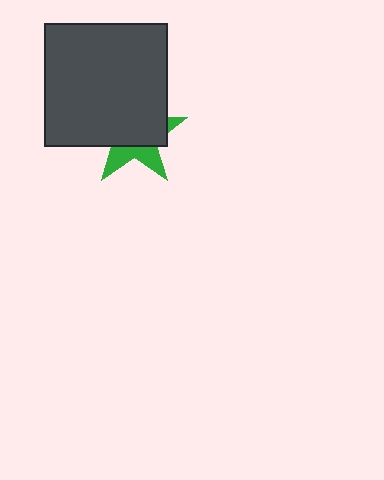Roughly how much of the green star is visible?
A small part of it is visible (roughly 34%).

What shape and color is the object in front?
The object in front is a dark gray square.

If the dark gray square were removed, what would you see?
You would see the complete green star.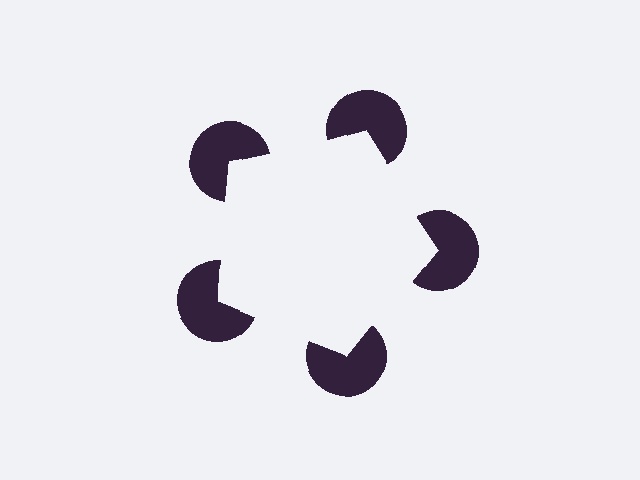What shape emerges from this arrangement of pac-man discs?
An illusory pentagon — its edges are inferred from the aligned wedge cuts in the pac-man discs, not physically drawn.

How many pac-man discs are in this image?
There are 5 — one at each vertex of the illusory pentagon.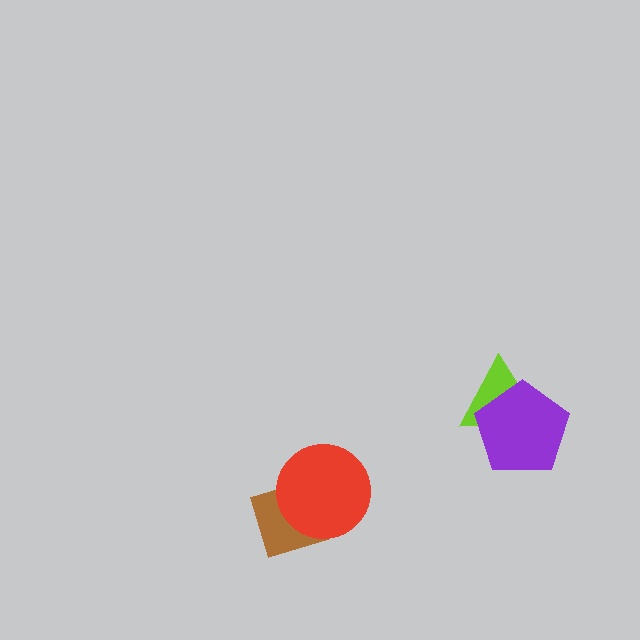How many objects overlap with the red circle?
1 object overlaps with the red circle.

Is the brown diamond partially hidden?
Yes, it is partially covered by another shape.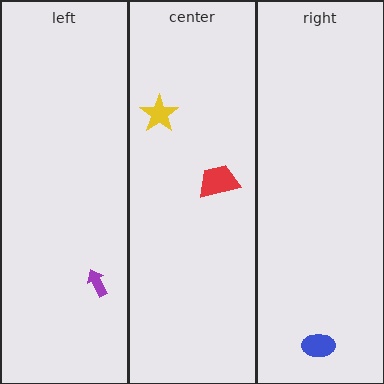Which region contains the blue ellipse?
The right region.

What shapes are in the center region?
The red trapezoid, the yellow star.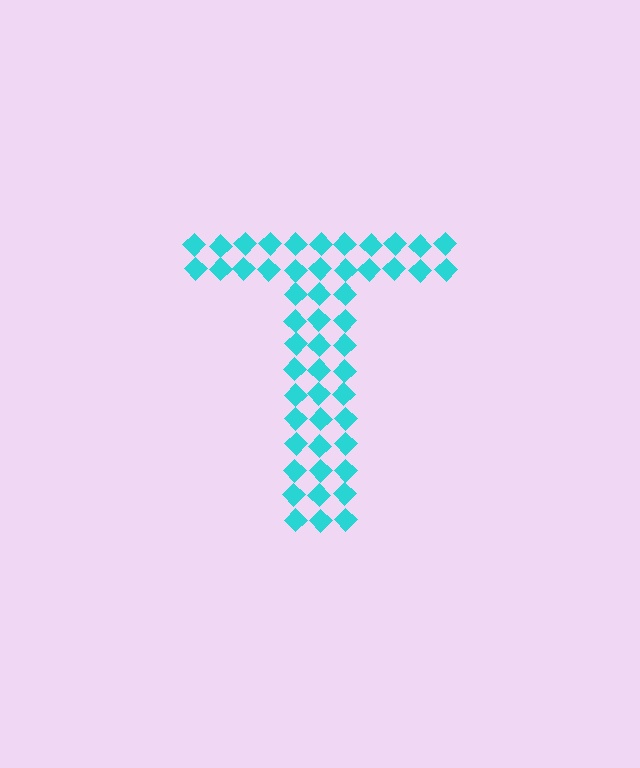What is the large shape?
The large shape is the letter T.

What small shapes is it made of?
It is made of small diamonds.